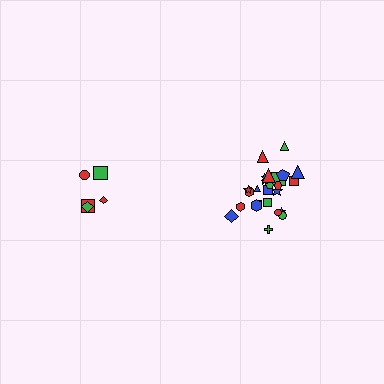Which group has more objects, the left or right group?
The right group.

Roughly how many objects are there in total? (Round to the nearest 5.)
Roughly 30 objects in total.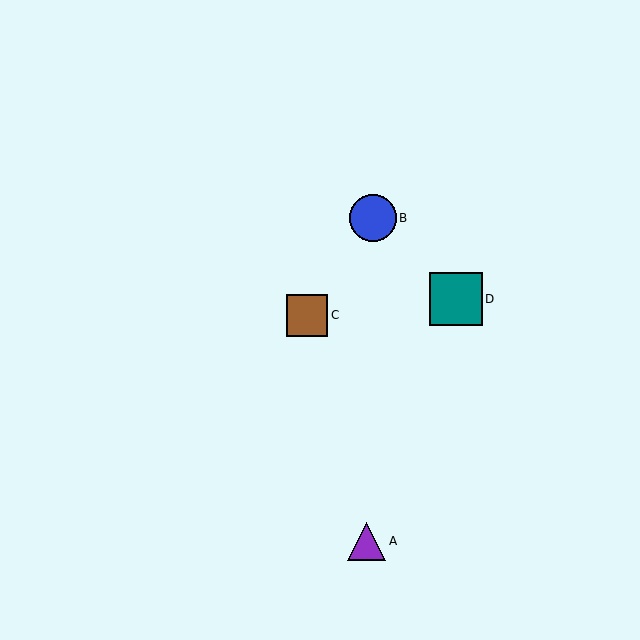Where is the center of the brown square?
The center of the brown square is at (307, 315).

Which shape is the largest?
The teal square (labeled D) is the largest.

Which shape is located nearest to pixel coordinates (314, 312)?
The brown square (labeled C) at (307, 315) is nearest to that location.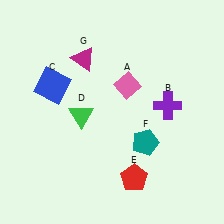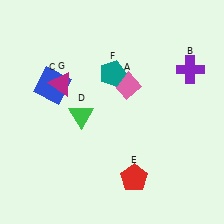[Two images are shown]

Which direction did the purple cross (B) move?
The purple cross (B) moved up.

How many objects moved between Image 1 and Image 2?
3 objects moved between the two images.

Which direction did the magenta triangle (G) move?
The magenta triangle (G) moved down.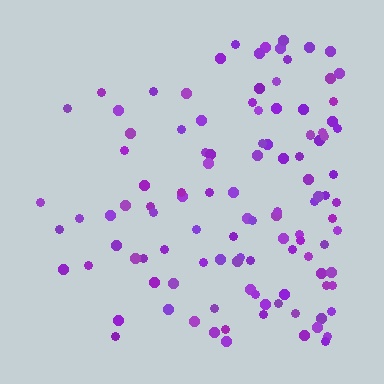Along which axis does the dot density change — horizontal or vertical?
Horizontal.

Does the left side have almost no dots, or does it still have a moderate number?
Still a moderate number, just noticeably fewer than the right.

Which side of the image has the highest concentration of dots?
The right.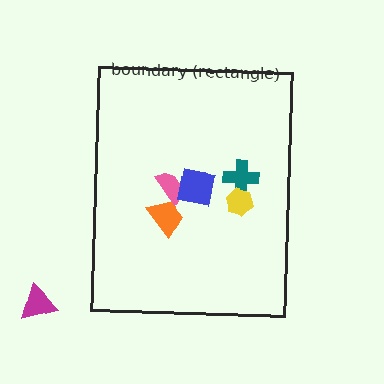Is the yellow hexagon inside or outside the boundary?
Inside.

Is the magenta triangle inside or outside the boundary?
Outside.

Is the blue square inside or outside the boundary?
Inside.